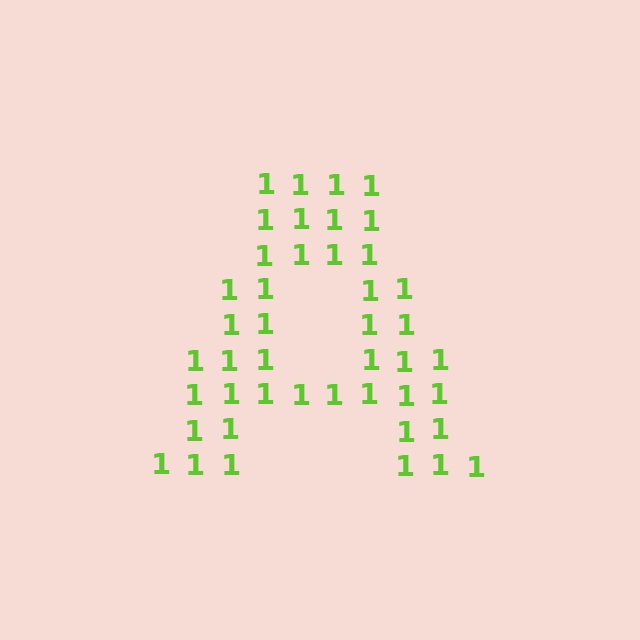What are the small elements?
The small elements are digit 1's.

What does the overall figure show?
The overall figure shows the letter A.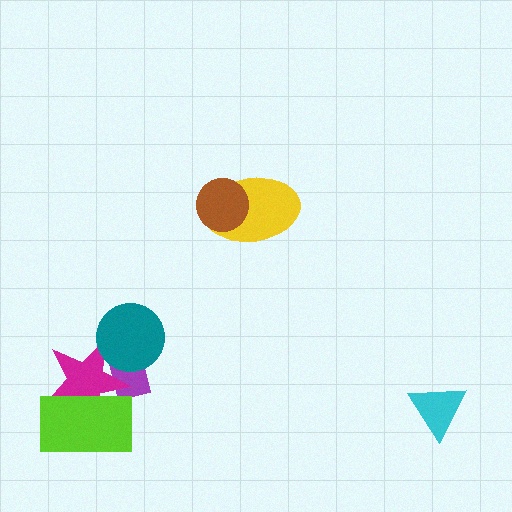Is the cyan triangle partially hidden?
No, no other shape covers it.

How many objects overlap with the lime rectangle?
1 object overlaps with the lime rectangle.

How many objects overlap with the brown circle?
1 object overlaps with the brown circle.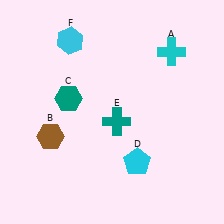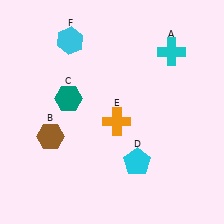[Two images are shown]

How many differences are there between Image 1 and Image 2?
There is 1 difference between the two images.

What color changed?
The cross (E) changed from teal in Image 1 to orange in Image 2.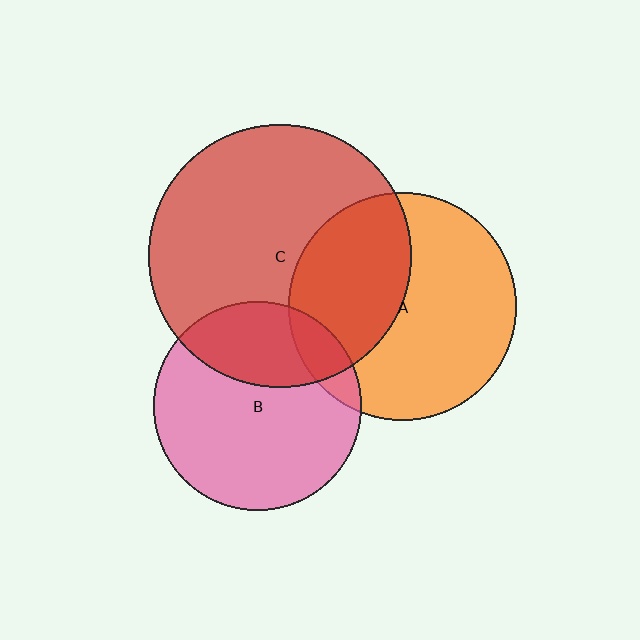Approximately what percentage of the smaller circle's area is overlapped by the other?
Approximately 30%.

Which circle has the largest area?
Circle C (red).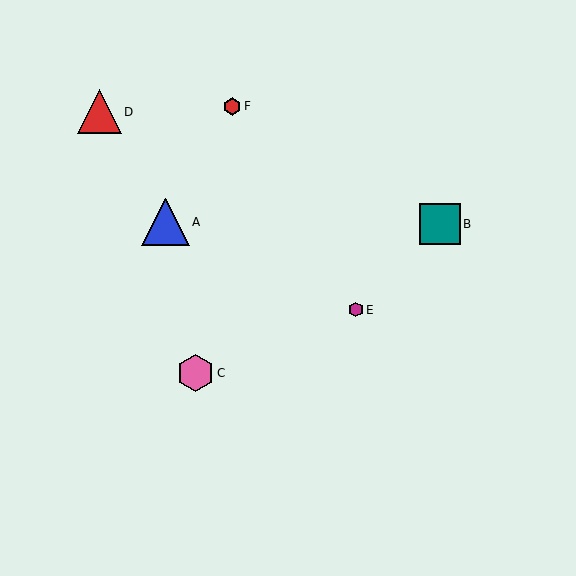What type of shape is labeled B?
Shape B is a teal square.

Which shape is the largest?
The blue triangle (labeled A) is the largest.